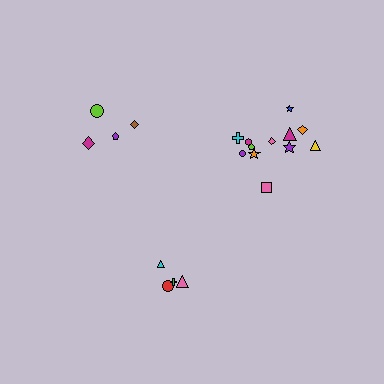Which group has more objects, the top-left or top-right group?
The top-right group.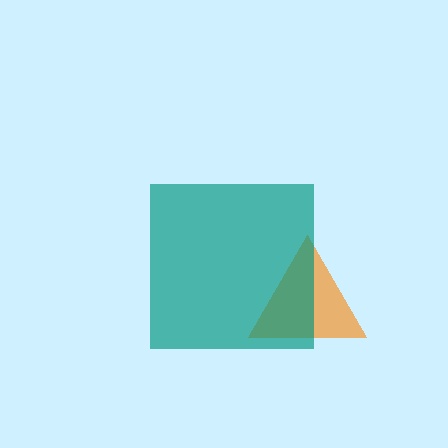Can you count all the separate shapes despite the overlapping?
Yes, there are 2 separate shapes.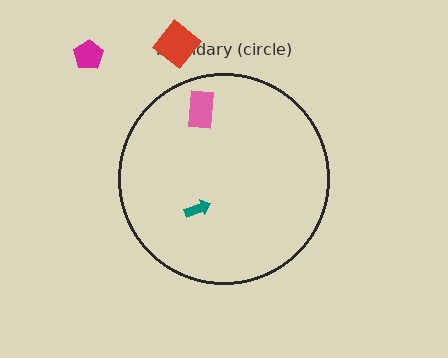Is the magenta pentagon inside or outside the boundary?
Outside.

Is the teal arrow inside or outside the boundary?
Inside.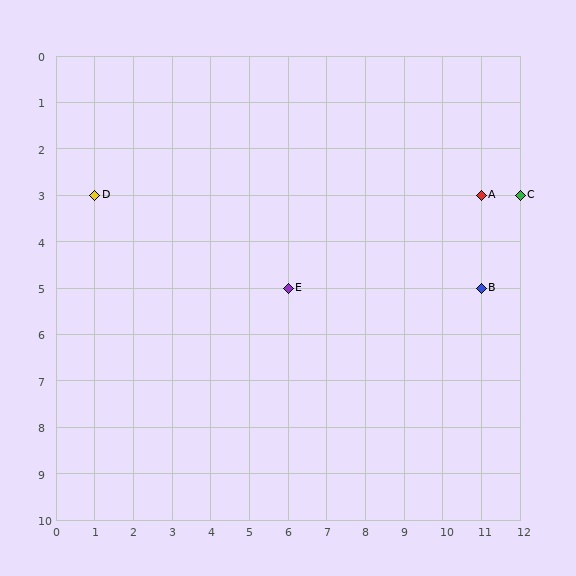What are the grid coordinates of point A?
Point A is at grid coordinates (11, 3).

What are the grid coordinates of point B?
Point B is at grid coordinates (11, 5).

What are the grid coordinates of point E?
Point E is at grid coordinates (6, 5).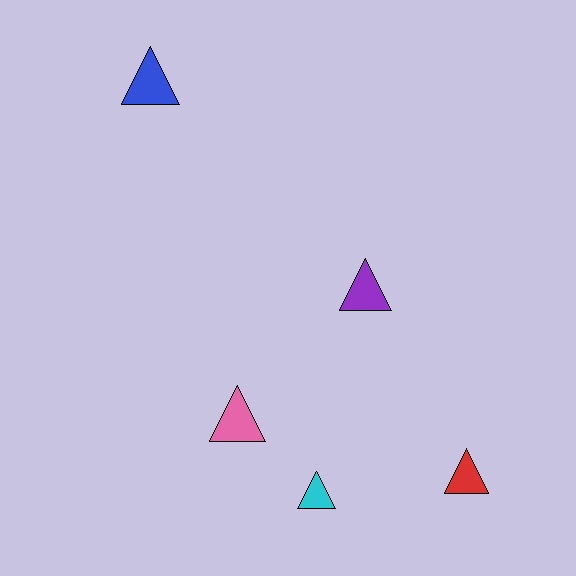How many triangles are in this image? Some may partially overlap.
There are 5 triangles.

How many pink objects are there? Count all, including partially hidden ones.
There is 1 pink object.